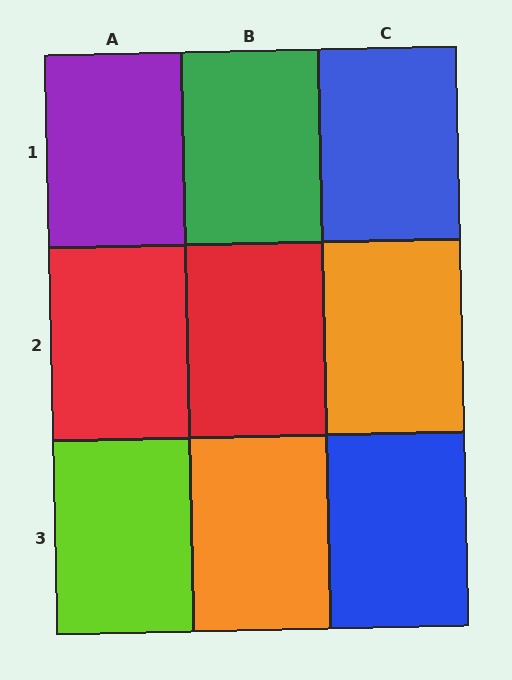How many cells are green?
1 cell is green.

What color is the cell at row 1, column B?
Green.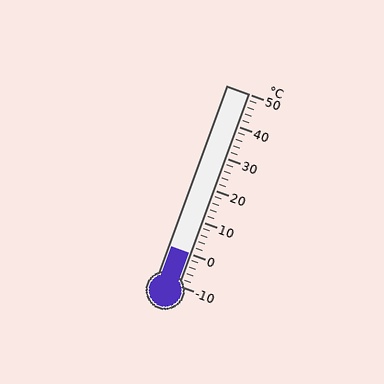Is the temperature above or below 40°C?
The temperature is below 40°C.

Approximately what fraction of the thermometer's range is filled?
The thermometer is filled to approximately 15% of its range.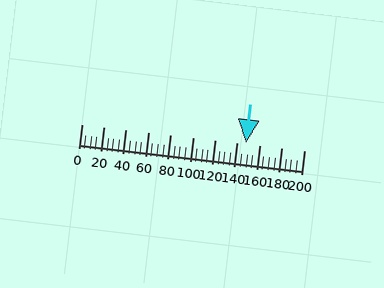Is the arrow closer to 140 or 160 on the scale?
The arrow is closer to 140.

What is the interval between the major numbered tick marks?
The major tick marks are spaced 20 units apart.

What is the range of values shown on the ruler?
The ruler shows values from 0 to 200.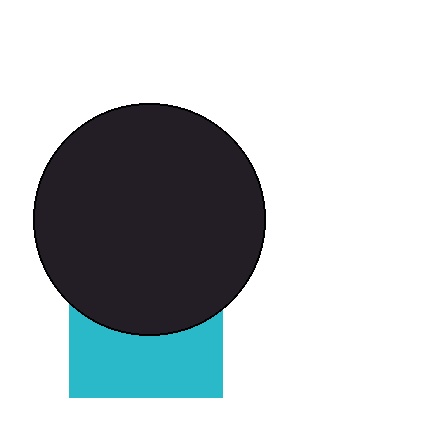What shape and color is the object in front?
The object in front is a black circle.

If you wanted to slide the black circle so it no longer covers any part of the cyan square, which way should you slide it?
Slide it up — that is the most direct way to separate the two shapes.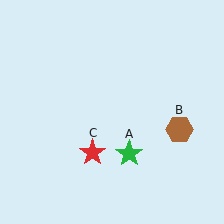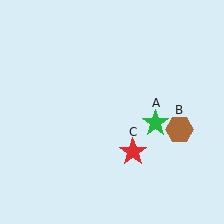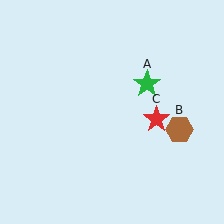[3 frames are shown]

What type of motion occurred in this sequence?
The green star (object A), red star (object C) rotated counterclockwise around the center of the scene.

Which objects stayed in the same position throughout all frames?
Brown hexagon (object B) remained stationary.